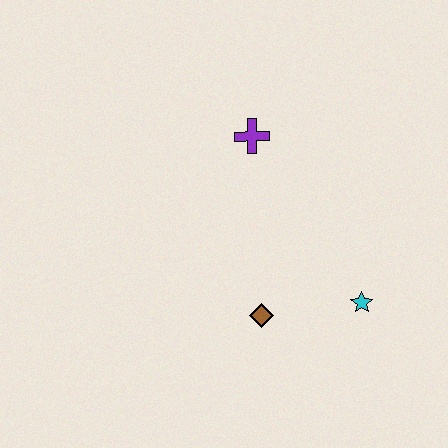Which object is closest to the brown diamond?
The cyan star is closest to the brown diamond.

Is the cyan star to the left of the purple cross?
No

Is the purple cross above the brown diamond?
Yes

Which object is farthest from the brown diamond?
The purple cross is farthest from the brown diamond.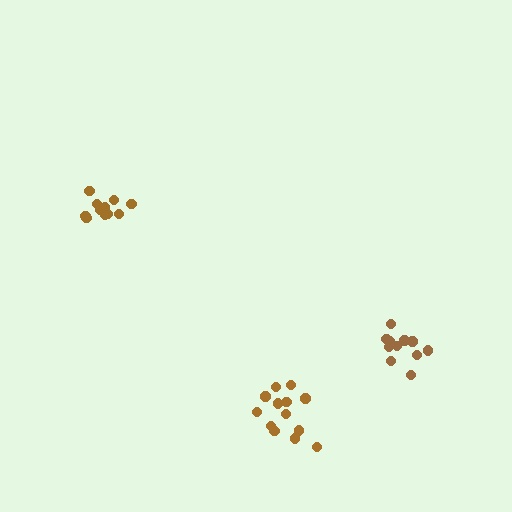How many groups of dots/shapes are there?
There are 3 groups.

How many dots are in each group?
Group 1: 11 dots, Group 2: 13 dots, Group 3: 11 dots (35 total).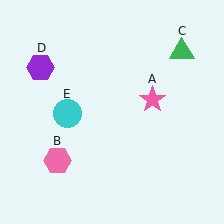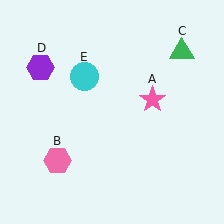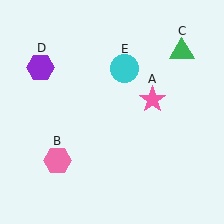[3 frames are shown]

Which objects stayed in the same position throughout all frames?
Pink star (object A) and pink hexagon (object B) and green triangle (object C) and purple hexagon (object D) remained stationary.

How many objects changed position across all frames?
1 object changed position: cyan circle (object E).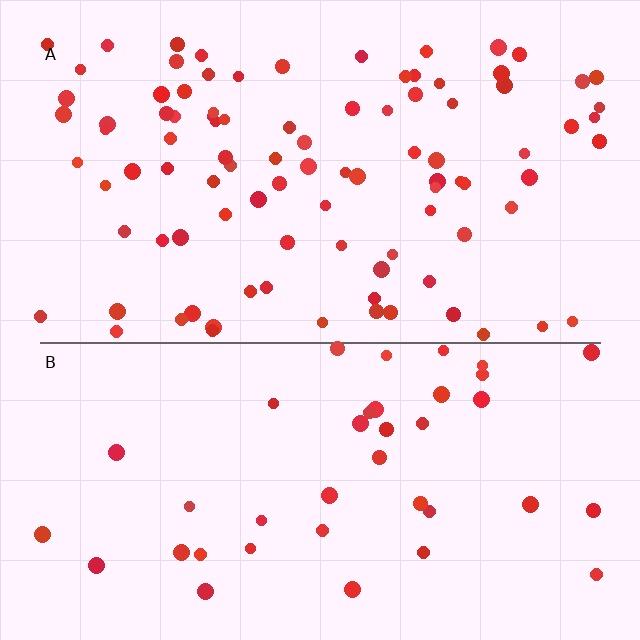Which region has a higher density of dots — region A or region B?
A (the top).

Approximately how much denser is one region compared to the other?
Approximately 2.4× — region A over region B.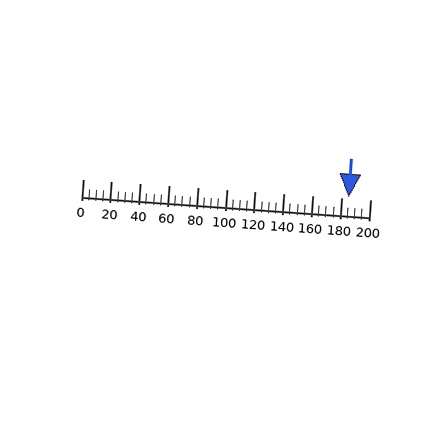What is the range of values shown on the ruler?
The ruler shows values from 0 to 200.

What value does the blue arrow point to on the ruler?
The blue arrow points to approximately 185.